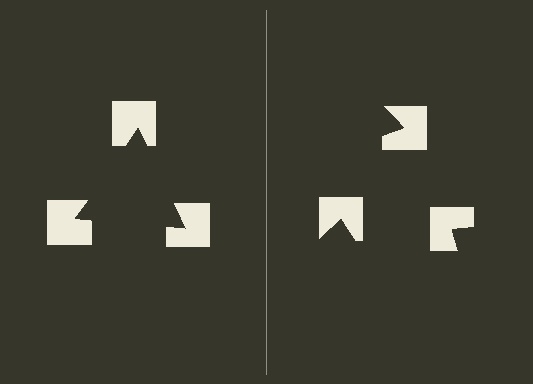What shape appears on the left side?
An illusory triangle.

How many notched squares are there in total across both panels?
6 — 3 on each side.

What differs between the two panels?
The notched squares are positioned identically on both sides; only the wedge orientations differ. On the left they align to a triangle; on the right they are misaligned.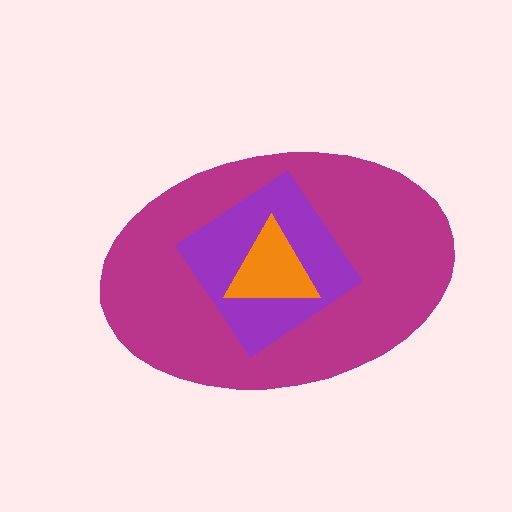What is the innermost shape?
The orange triangle.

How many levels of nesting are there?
3.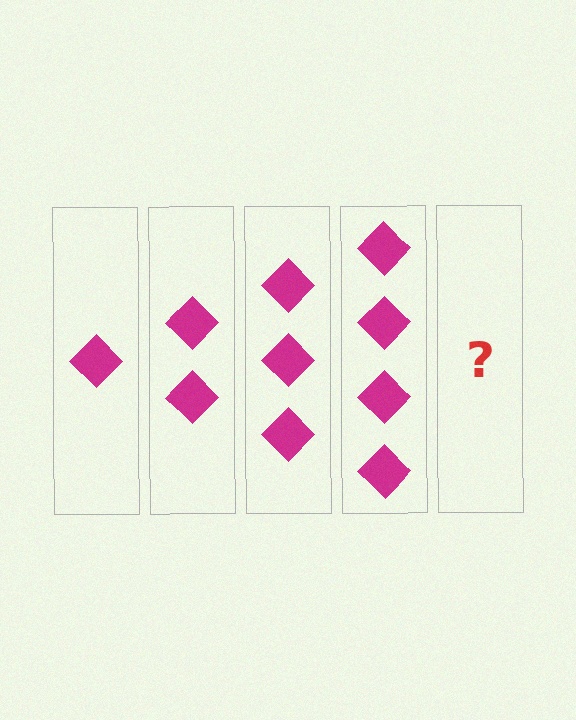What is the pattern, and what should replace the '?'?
The pattern is that each step adds one more diamond. The '?' should be 5 diamonds.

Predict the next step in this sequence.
The next step is 5 diamonds.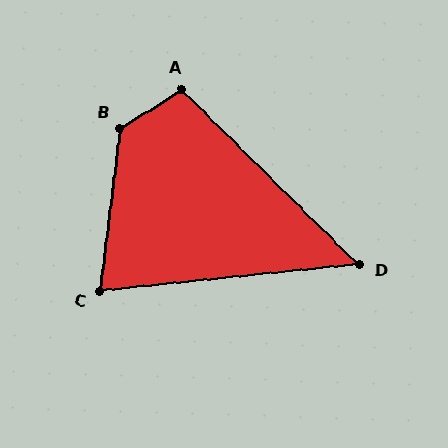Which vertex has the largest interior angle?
B, at approximately 130 degrees.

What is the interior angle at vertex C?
Approximately 77 degrees (acute).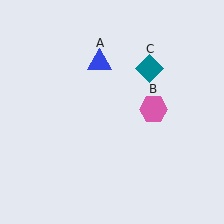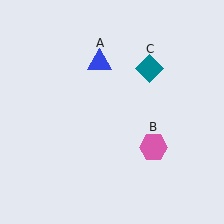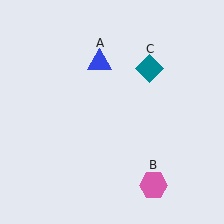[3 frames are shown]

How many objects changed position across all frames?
1 object changed position: pink hexagon (object B).